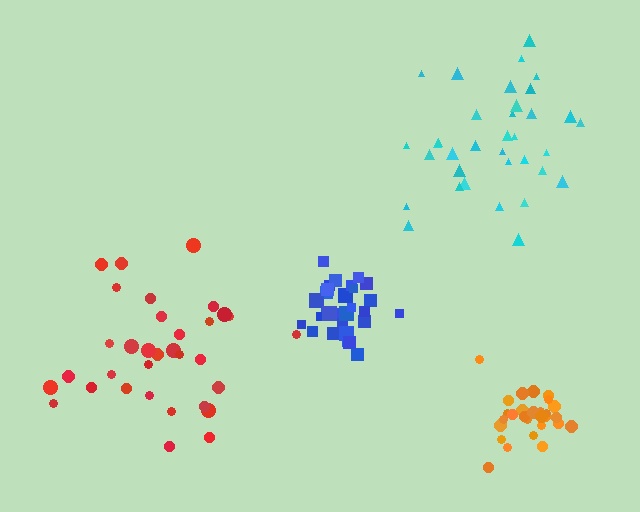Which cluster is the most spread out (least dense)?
Cyan.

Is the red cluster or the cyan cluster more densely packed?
Red.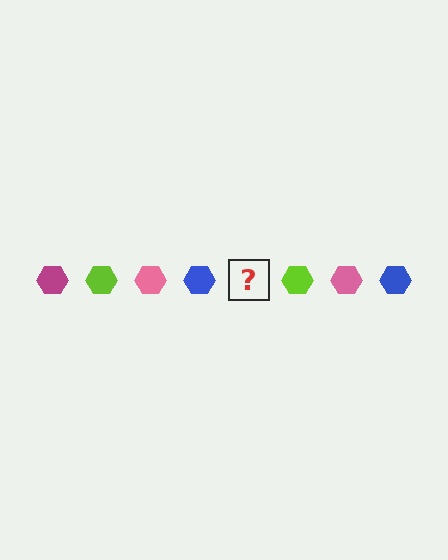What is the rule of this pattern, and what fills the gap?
The rule is that the pattern cycles through magenta, lime, pink, blue hexagons. The gap should be filled with a magenta hexagon.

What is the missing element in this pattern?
The missing element is a magenta hexagon.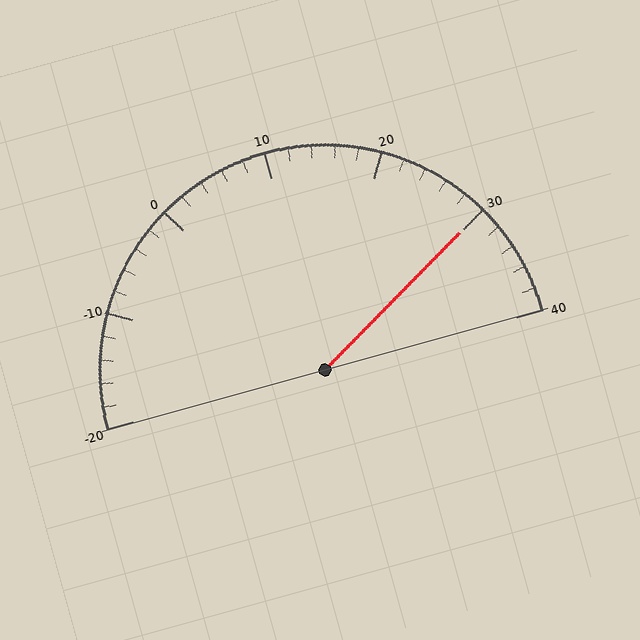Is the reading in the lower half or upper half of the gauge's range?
The reading is in the upper half of the range (-20 to 40).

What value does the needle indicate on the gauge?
The needle indicates approximately 30.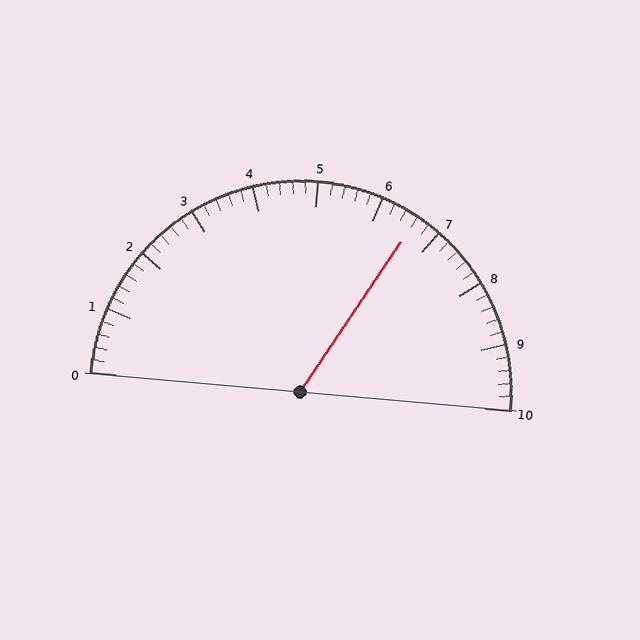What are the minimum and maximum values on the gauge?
The gauge ranges from 0 to 10.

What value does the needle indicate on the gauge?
The needle indicates approximately 6.6.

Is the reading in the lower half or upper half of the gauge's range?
The reading is in the upper half of the range (0 to 10).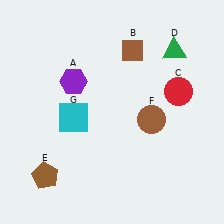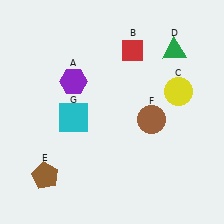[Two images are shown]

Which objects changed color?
B changed from brown to red. C changed from red to yellow.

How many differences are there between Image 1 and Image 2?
There are 2 differences between the two images.